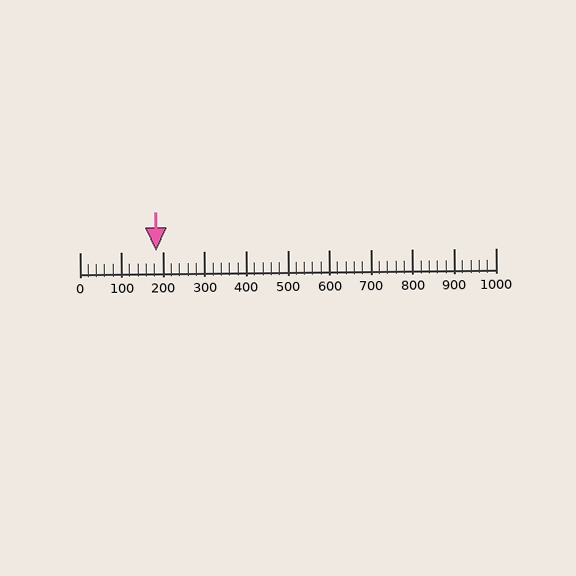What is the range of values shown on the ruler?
The ruler shows values from 0 to 1000.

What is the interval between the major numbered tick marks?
The major tick marks are spaced 100 units apart.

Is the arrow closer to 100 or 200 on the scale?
The arrow is closer to 200.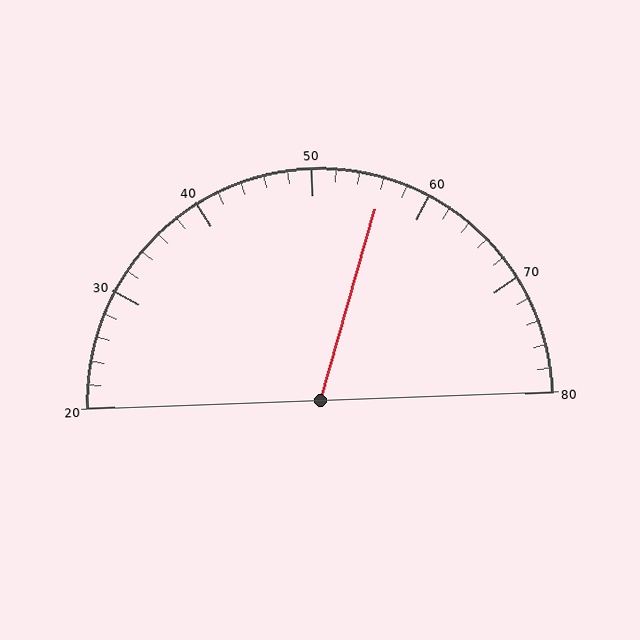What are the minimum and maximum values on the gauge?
The gauge ranges from 20 to 80.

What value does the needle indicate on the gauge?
The needle indicates approximately 56.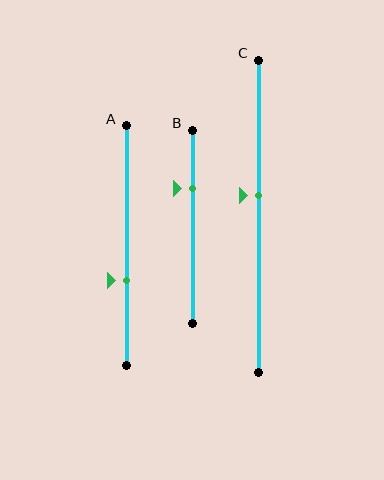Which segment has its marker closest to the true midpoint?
Segment C has its marker closest to the true midpoint.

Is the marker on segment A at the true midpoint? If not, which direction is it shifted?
No, the marker on segment A is shifted downward by about 14% of the segment length.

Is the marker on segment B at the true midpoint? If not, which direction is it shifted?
No, the marker on segment B is shifted upward by about 20% of the segment length.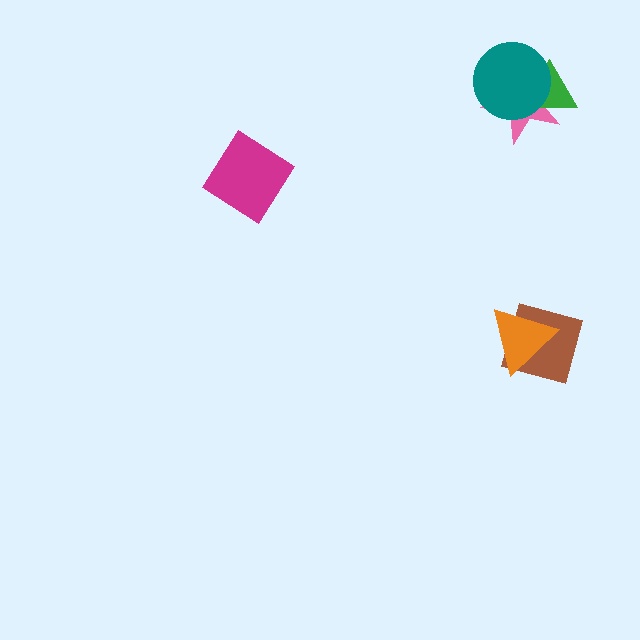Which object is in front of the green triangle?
The teal circle is in front of the green triangle.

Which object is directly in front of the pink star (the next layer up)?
The green triangle is directly in front of the pink star.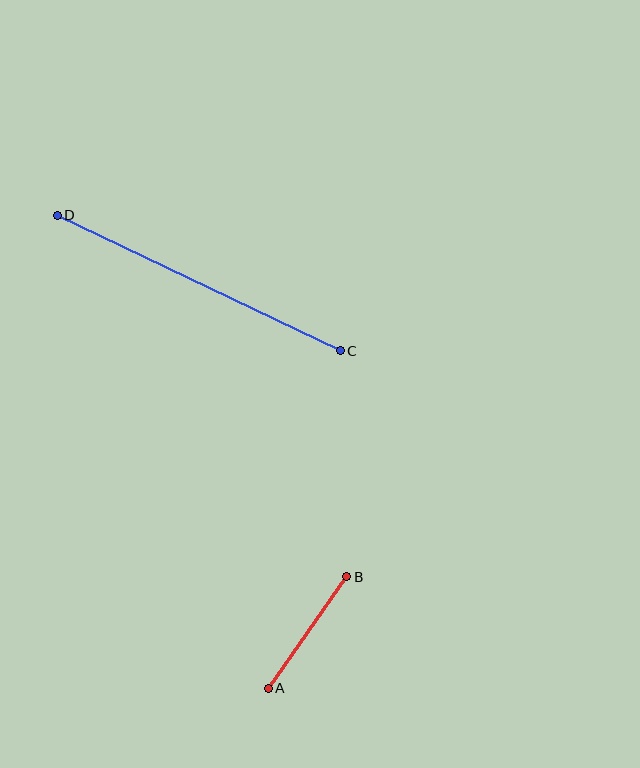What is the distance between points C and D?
The distance is approximately 314 pixels.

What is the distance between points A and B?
The distance is approximately 137 pixels.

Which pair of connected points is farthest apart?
Points C and D are farthest apart.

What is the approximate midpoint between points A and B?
The midpoint is at approximately (307, 633) pixels.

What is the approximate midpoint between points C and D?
The midpoint is at approximately (199, 283) pixels.